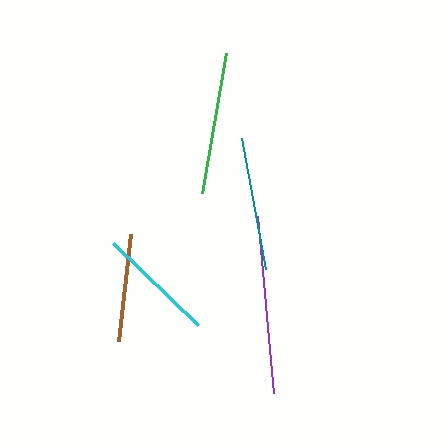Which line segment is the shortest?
The brown line is the shortest at approximately 108 pixels.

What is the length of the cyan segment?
The cyan segment is approximately 118 pixels long.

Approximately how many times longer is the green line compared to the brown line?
The green line is approximately 1.3 times the length of the brown line.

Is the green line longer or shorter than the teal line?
The green line is longer than the teal line.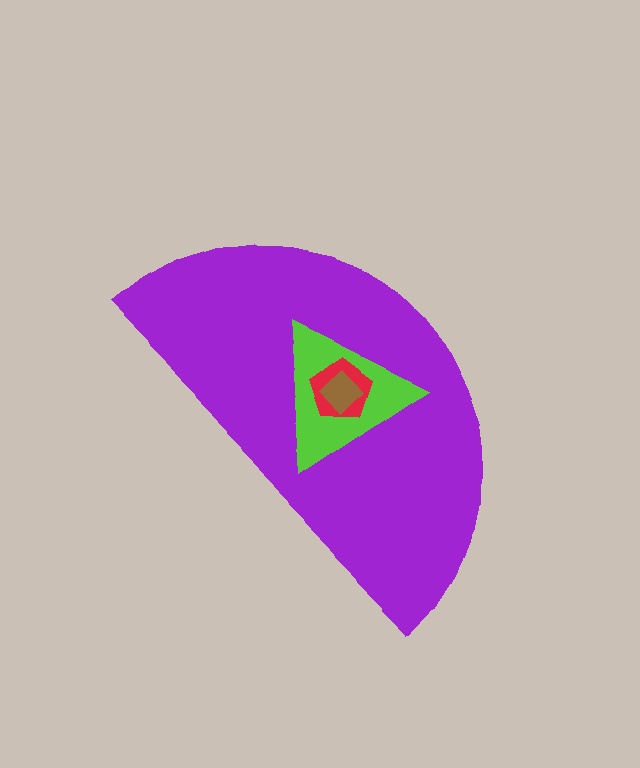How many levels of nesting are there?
4.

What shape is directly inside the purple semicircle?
The lime triangle.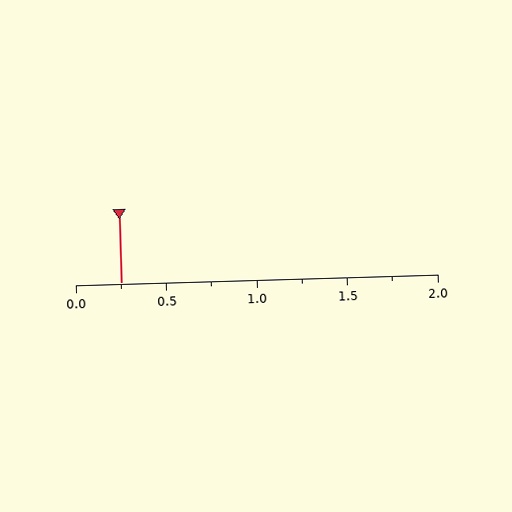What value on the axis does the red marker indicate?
The marker indicates approximately 0.25.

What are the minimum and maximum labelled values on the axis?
The axis runs from 0.0 to 2.0.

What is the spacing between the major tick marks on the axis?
The major ticks are spaced 0.5 apart.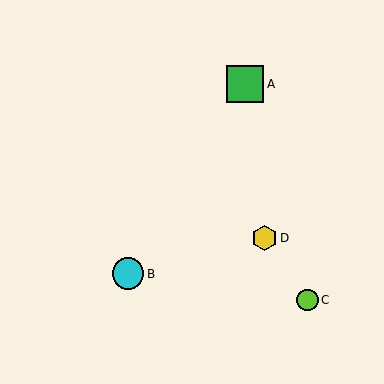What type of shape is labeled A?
Shape A is a green square.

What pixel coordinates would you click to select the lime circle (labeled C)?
Click at (308, 300) to select the lime circle C.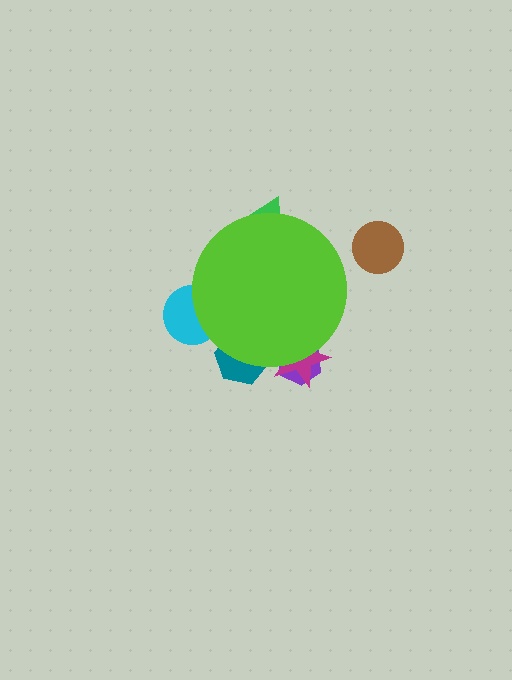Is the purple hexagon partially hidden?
Yes, the purple hexagon is partially hidden behind the lime circle.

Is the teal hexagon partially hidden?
Yes, the teal hexagon is partially hidden behind the lime circle.